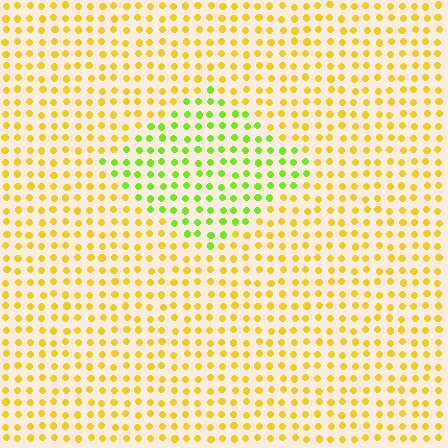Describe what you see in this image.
The image is filled with small yellow elements in a uniform arrangement. A diamond-shaped region is visible where the elements are tinted to a slightly different hue, forming a subtle color boundary.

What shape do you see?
I see a diamond.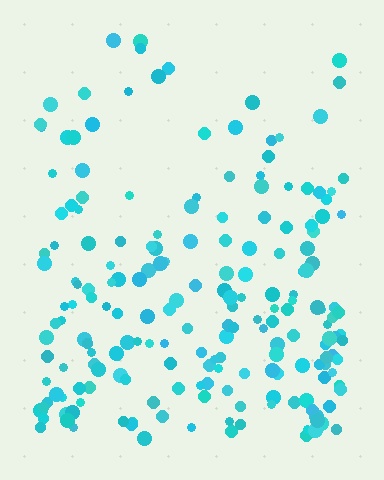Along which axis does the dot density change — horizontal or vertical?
Vertical.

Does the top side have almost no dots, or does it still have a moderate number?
Still a moderate number, just noticeably fewer than the bottom.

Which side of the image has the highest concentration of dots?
The bottom.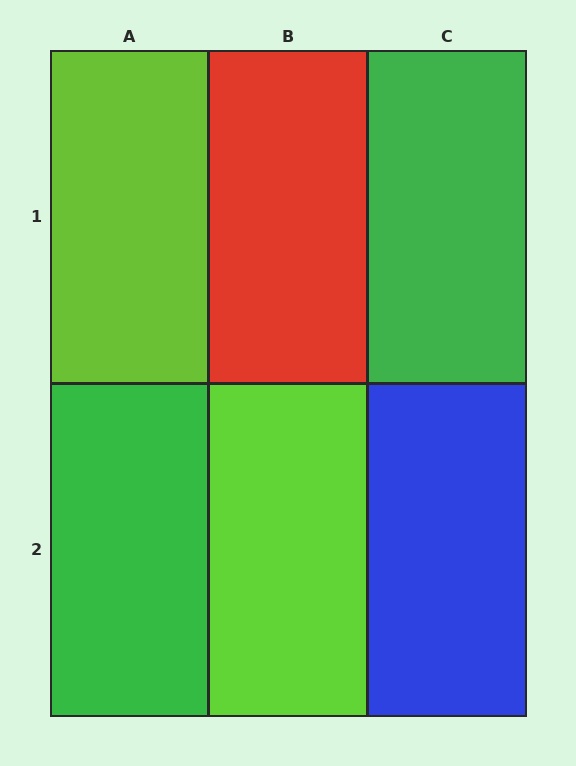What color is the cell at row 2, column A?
Green.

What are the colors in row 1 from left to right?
Lime, red, green.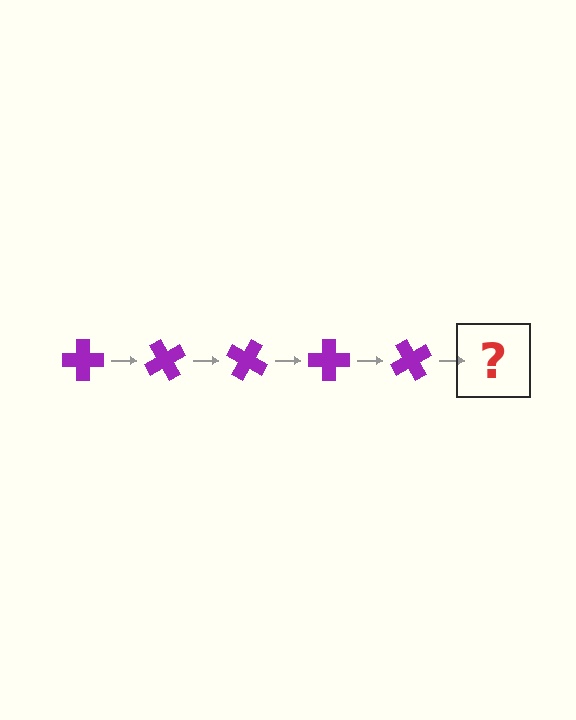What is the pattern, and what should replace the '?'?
The pattern is that the cross rotates 60 degrees each step. The '?' should be a purple cross rotated 300 degrees.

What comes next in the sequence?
The next element should be a purple cross rotated 300 degrees.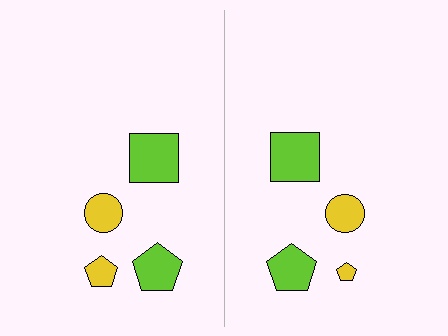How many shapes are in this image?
There are 8 shapes in this image.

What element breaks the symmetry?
The yellow pentagon on the right side has a different size than its mirror counterpart.